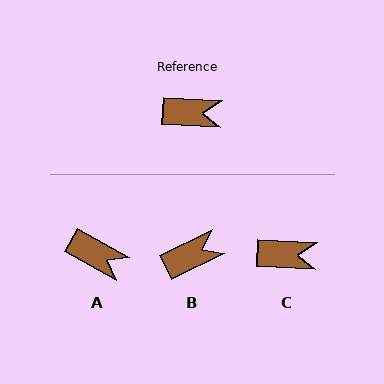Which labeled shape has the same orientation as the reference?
C.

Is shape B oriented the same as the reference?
No, it is off by about 30 degrees.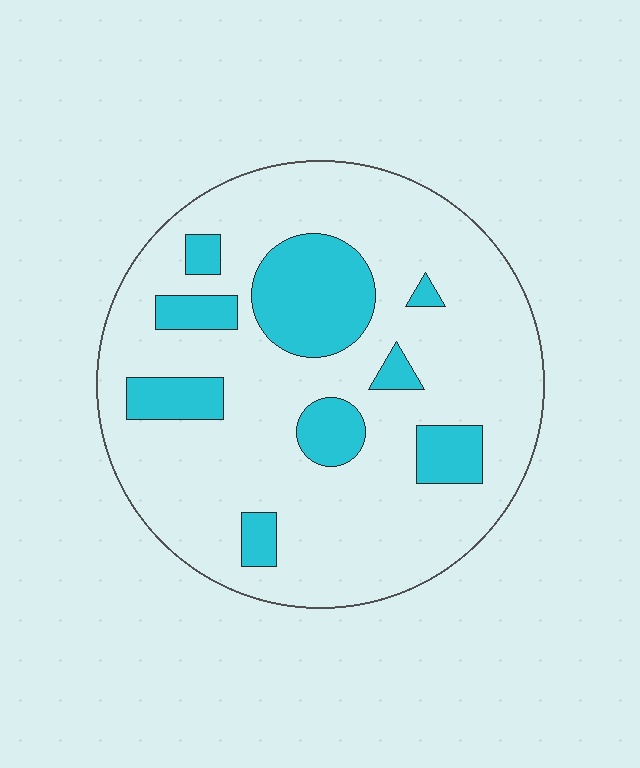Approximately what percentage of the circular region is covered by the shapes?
Approximately 20%.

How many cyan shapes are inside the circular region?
9.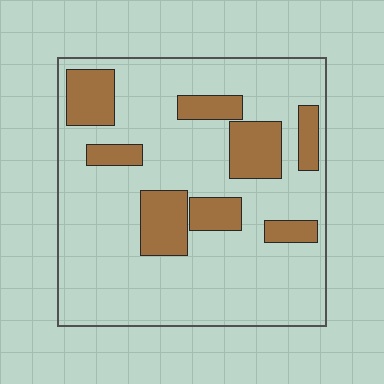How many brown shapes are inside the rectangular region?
8.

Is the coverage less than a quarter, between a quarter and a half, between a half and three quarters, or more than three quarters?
Less than a quarter.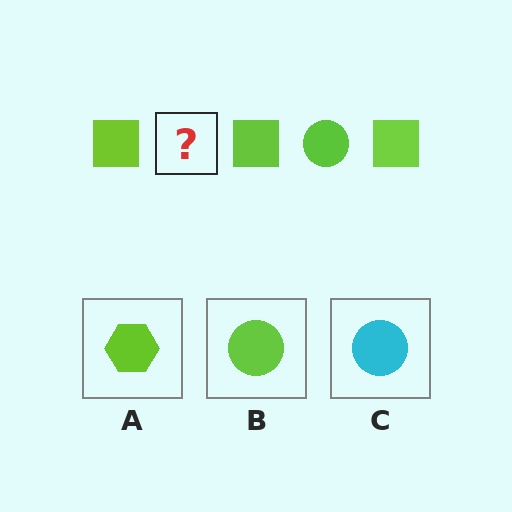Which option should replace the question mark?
Option B.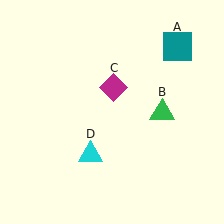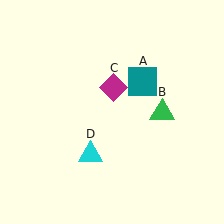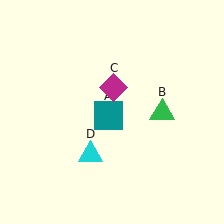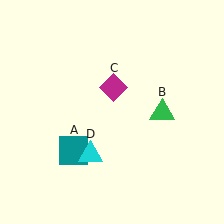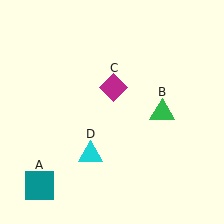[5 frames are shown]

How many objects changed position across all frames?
1 object changed position: teal square (object A).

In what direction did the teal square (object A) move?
The teal square (object A) moved down and to the left.